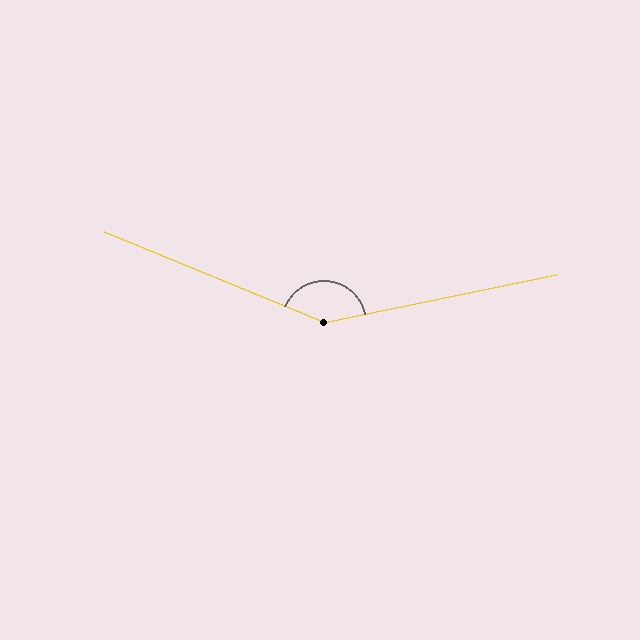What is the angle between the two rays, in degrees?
Approximately 146 degrees.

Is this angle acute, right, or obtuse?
It is obtuse.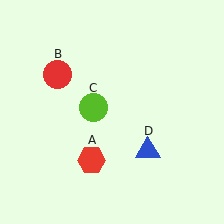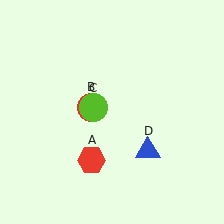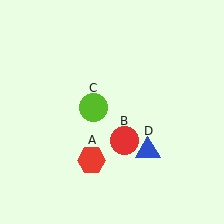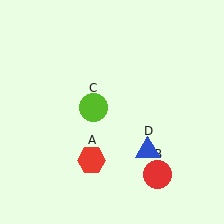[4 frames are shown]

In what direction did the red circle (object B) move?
The red circle (object B) moved down and to the right.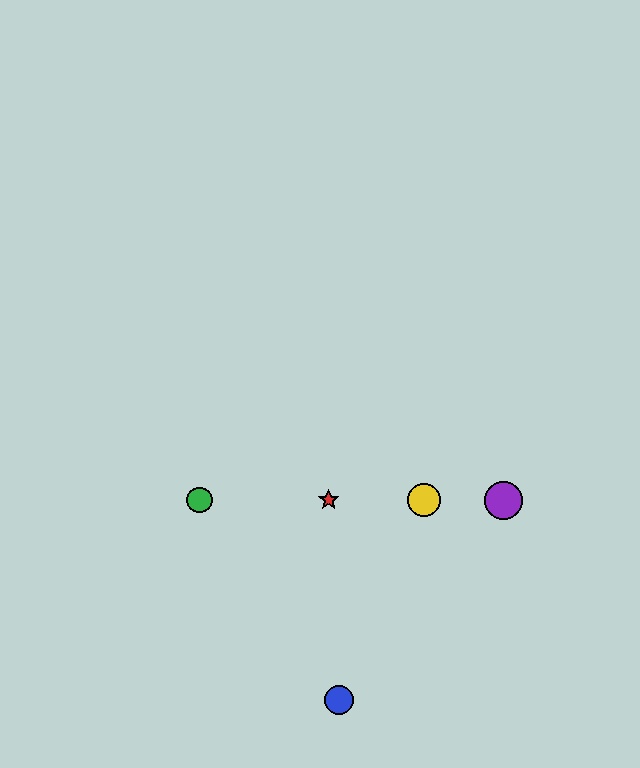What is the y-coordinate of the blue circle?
The blue circle is at y≈700.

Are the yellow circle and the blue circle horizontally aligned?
No, the yellow circle is at y≈500 and the blue circle is at y≈700.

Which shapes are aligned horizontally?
The red star, the green circle, the yellow circle, the purple circle are aligned horizontally.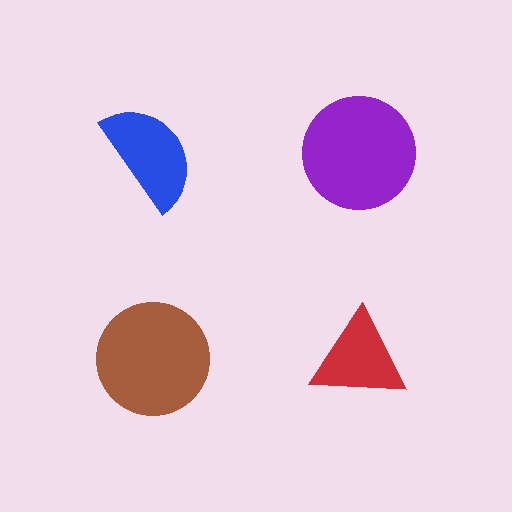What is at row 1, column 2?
A purple circle.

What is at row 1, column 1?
A blue semicircle.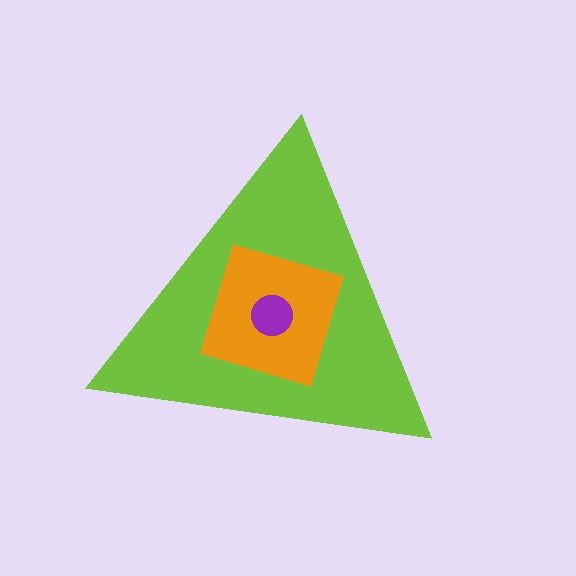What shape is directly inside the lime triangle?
The orange diamond.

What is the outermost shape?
The lime triangle.